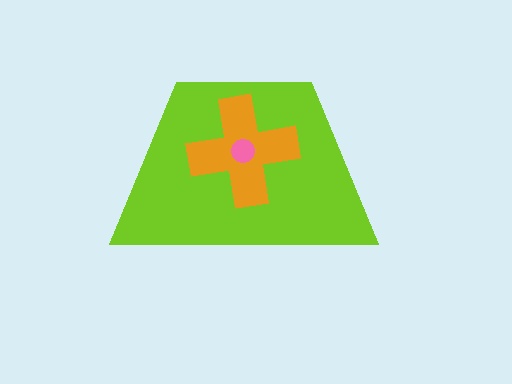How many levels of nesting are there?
3.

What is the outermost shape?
The lime trapezoid.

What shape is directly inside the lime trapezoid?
The orange cross.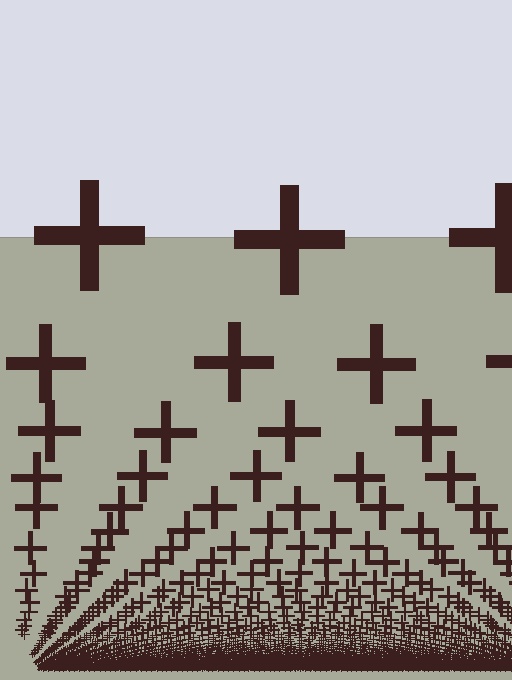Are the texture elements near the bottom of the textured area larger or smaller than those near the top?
Smaller. The gradient is inverted — elements near the bottom are smaller and denser.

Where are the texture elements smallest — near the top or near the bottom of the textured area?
Near the bottom.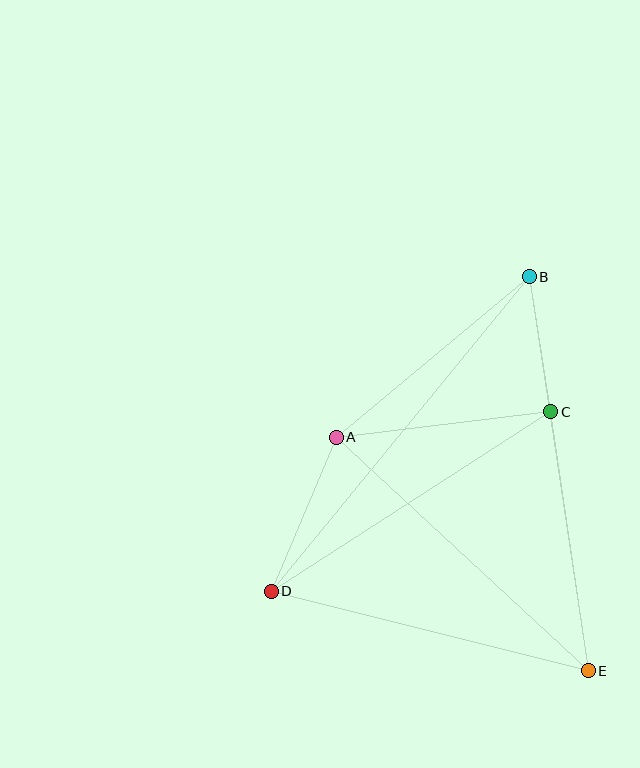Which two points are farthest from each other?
Points B and D are farthest from each other.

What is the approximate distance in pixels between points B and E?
The distance between B and E is approximately 399 pixels.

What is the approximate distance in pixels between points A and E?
The distance between A and E is approximately 344 pixels.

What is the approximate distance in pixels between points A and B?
The distance between A and B is approximately 251 pixels.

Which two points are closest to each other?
Points B and C are closest to each other.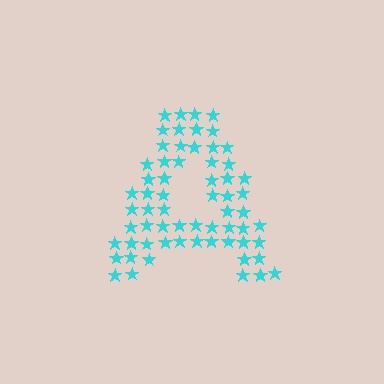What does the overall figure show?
The overall figure shows the letter A.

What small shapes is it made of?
It is made of small stars.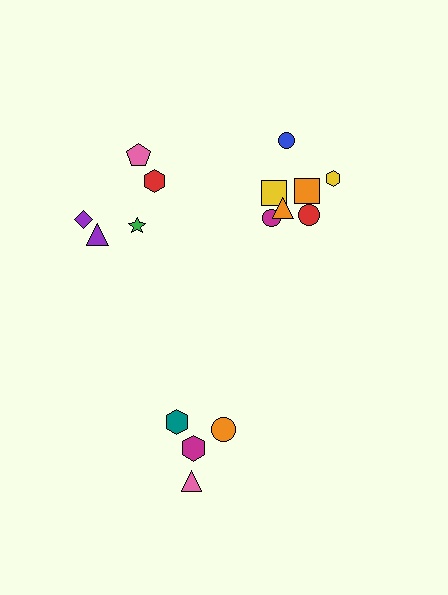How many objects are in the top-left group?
There are 5 objects.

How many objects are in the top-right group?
There are 7 objects.